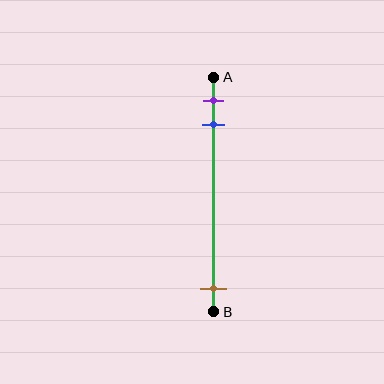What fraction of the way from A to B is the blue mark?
The blue mark is approximately 20% (0.2) of the way from A to B.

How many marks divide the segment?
There are 3 marks dividing the segment.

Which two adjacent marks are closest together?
The purple and blue marks are the closest adjacent pair.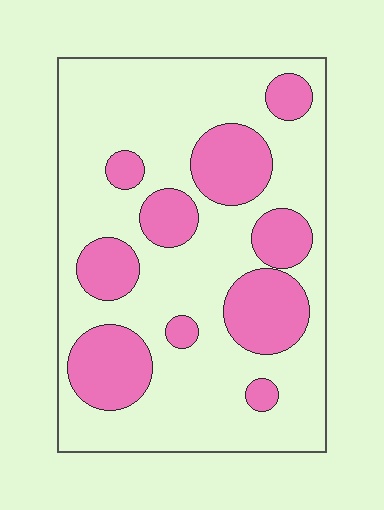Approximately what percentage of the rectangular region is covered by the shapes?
Approximately 30%.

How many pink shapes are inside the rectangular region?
10.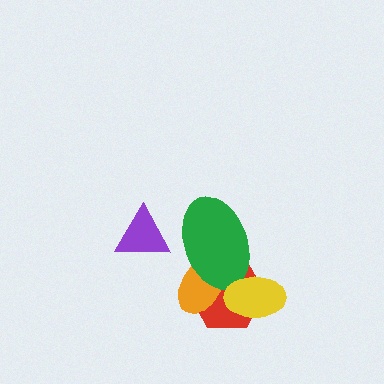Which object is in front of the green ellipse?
The yellow ellipse is in front of the green ellipse.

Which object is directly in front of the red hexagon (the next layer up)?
The orange ellipse is directly in front of the red hexagon.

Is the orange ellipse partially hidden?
Yes, it is partially covered by another shape.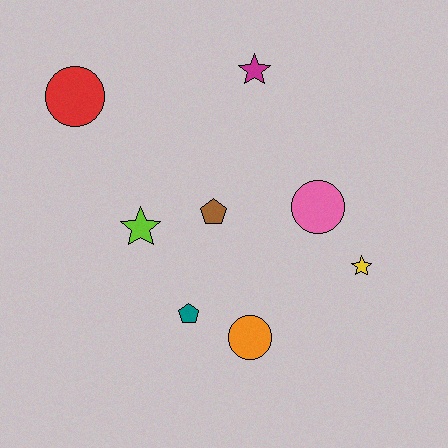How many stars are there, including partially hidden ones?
There are 3 stars.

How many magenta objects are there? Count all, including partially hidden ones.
There is 1 magenta object.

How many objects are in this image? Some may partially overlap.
There are 8 objects.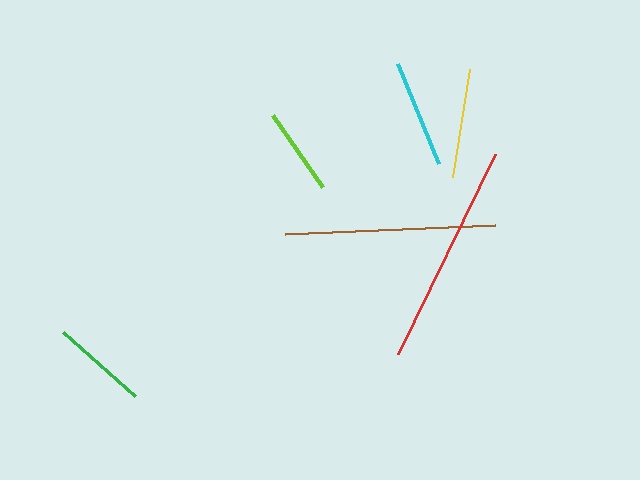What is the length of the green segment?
The green segment is approximately 96 pixels long.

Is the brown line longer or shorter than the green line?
The brown line is longer than the green line.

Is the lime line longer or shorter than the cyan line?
The cyan line is longer than the lime line.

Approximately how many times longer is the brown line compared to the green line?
The brown line is approximately 2.2 times the length of the green line.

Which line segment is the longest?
The red line is the longest at approximately 222 pixels.